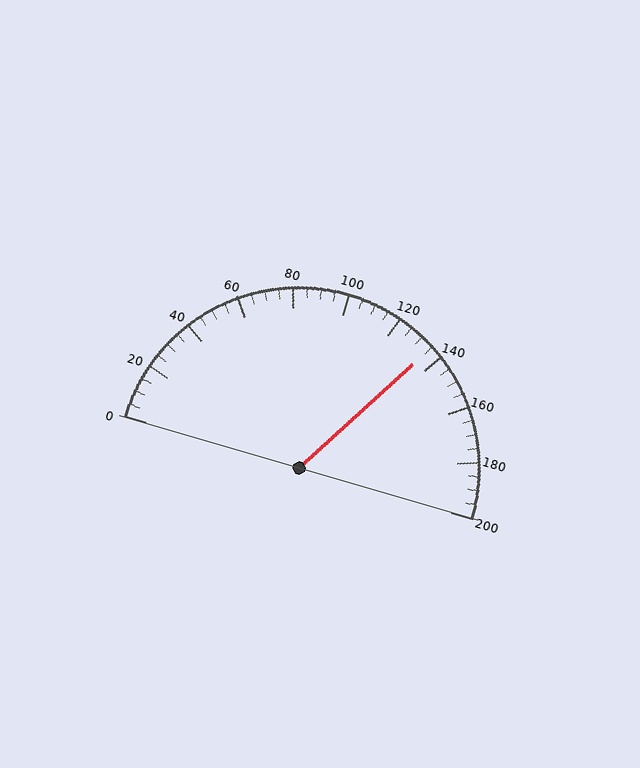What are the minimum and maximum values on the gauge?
The gauge ranges from 0 to 200.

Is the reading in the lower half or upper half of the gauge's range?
The reading is in the upper half of the range (0 to 200).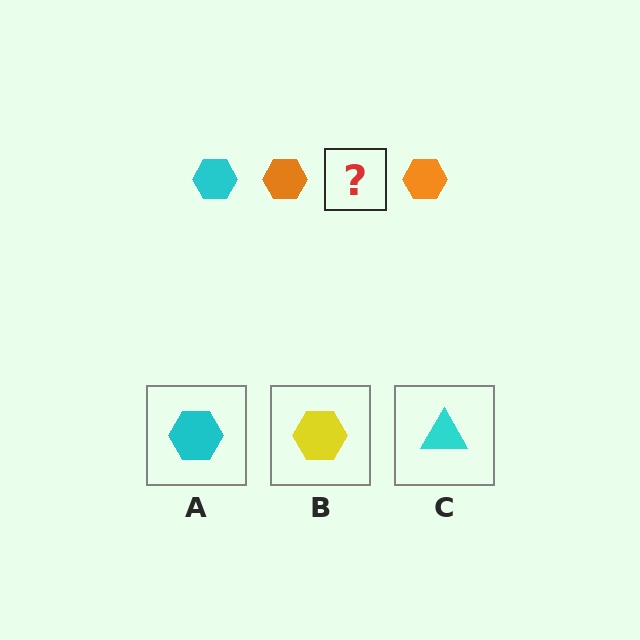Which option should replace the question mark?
Option A.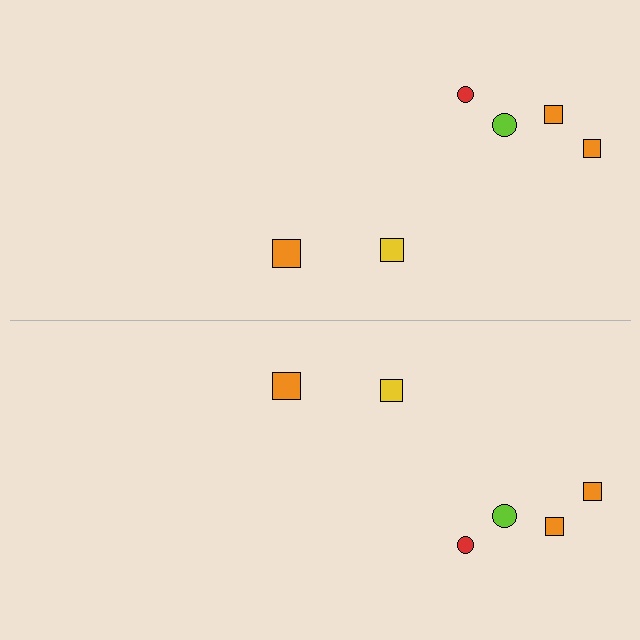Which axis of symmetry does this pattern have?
The pattern has a horizontal axis of symmetry running through the center of the image.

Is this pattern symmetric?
Yes, this pattern has bilateral (reflection) symmetry.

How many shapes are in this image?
There are 12 shapes in this image.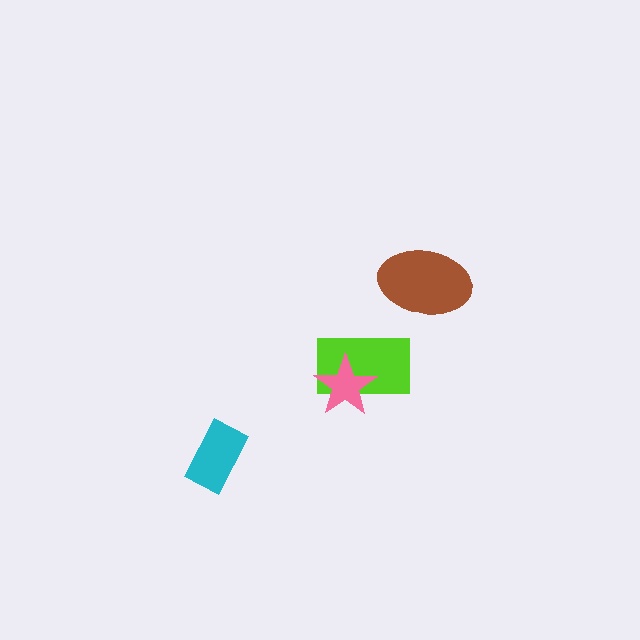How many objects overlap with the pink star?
1 object overlaps with the pink star.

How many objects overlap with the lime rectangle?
1 object overlaps with the lime rectangle.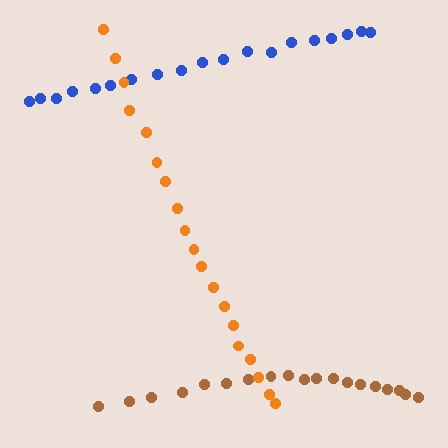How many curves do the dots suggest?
There are 3 distinct paths.